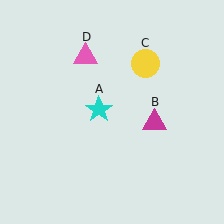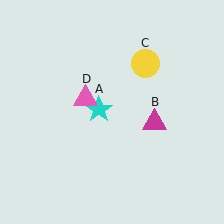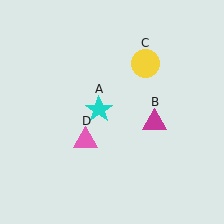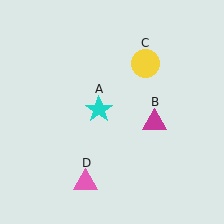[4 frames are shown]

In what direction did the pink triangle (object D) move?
The pink triangle (object D) moved down.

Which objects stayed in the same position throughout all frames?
Cyan star (object A) and magenta triangle (object B) and yellow circle (object C) remained stationary.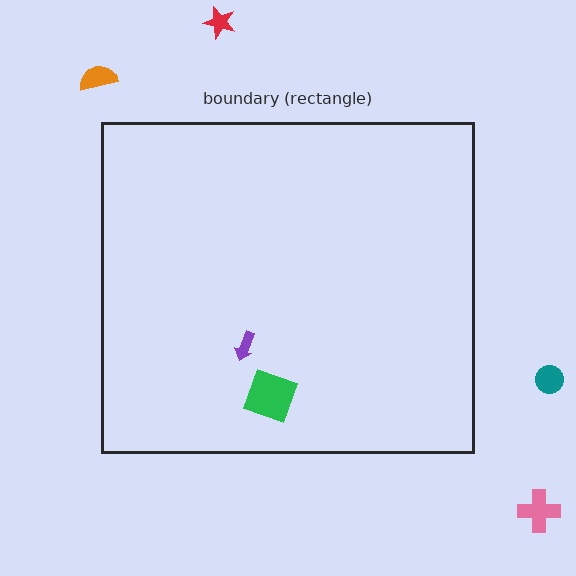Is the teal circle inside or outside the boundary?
Outside.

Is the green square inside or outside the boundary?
Inside.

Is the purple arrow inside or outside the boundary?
Inside.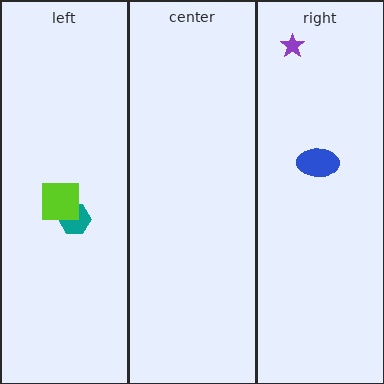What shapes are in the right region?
The blue ellipse, the purple star.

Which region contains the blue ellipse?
The right region.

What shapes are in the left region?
The teal hexagon, the lime square.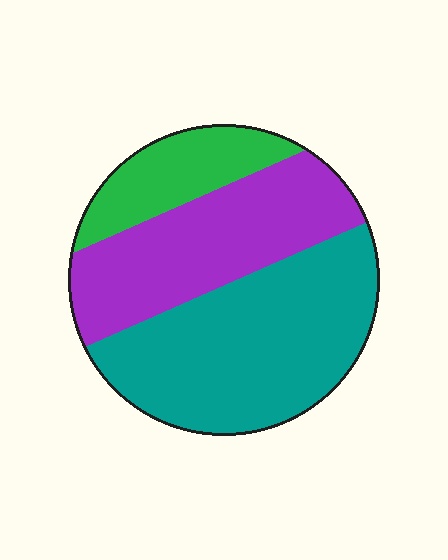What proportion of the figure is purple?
Purple takes up about one third (1/3) of the figure.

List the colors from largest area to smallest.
From largest to smallest: teal, purple, green.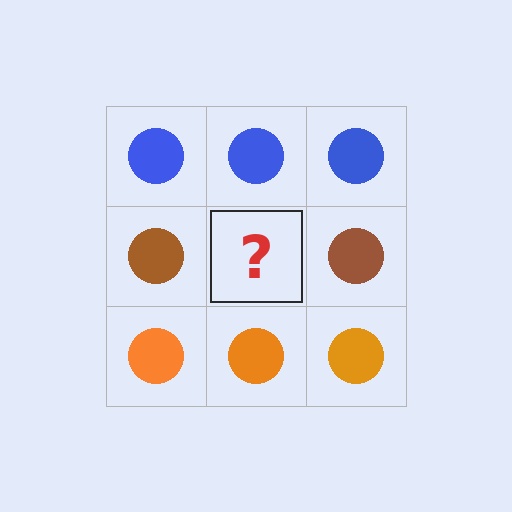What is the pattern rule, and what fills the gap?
The rule is that each row has a consistent color. The gap should be filled with a brown circle.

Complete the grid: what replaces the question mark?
The question mark should be replaced with a brown circle.